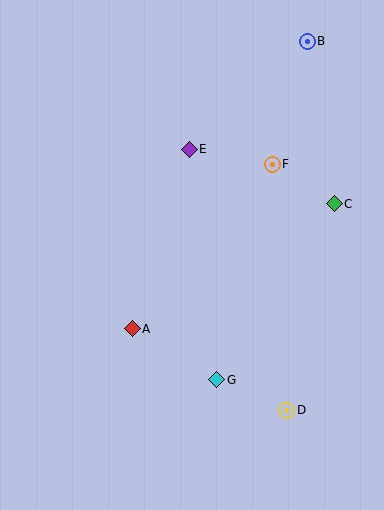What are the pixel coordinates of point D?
Point D is at (287, 410).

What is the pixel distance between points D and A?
The distance between D and A is 175 pixels.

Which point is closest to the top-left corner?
Point E is closest to the top-left corner.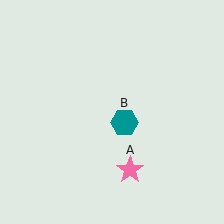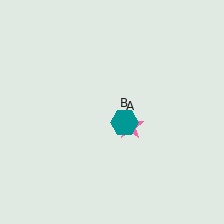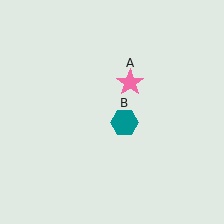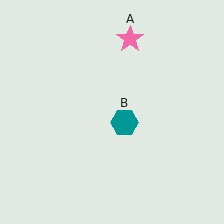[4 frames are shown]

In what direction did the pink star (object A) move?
The pink star (object A) moved up.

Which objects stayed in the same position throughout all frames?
Teal hexagon (object B) remained stationary.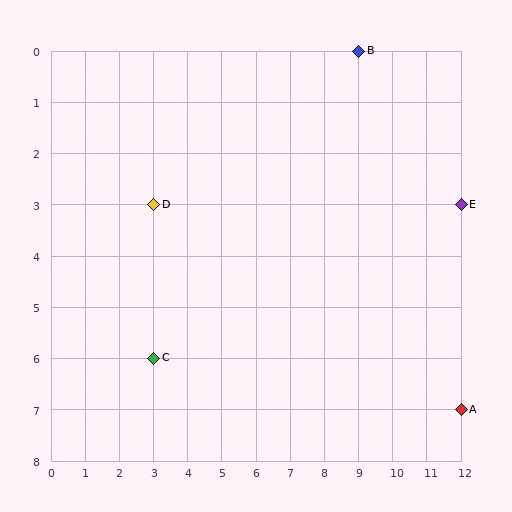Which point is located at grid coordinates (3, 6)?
Point C is at (3, 6).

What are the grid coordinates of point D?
Point D is at grid coordinates (3, 3).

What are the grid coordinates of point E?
Point E is at grid coordinates (12, 3).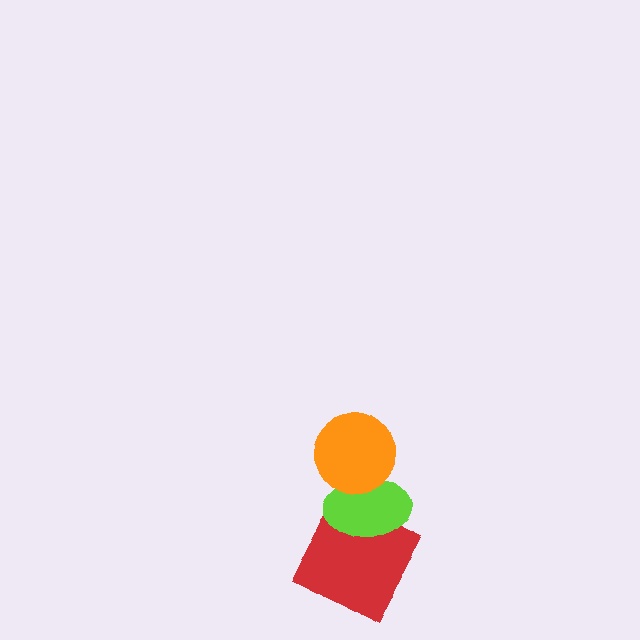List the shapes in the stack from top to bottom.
From top to bottom: the orange circle, the lime ellipse, the red square.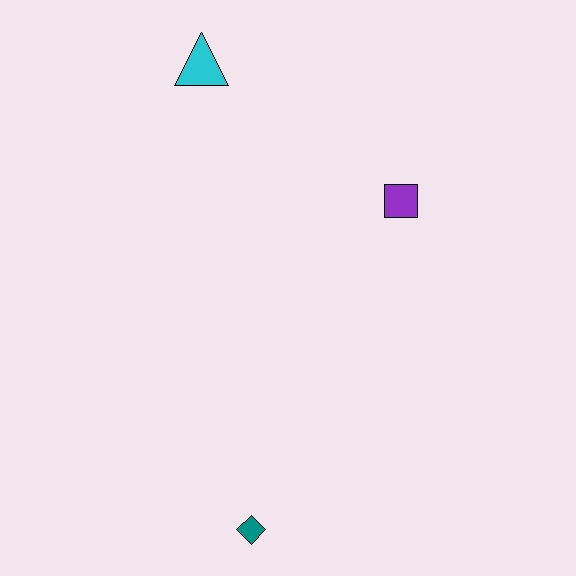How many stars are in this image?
There are no stars.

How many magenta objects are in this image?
There are no magenta objects.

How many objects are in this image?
There are 3 objects.